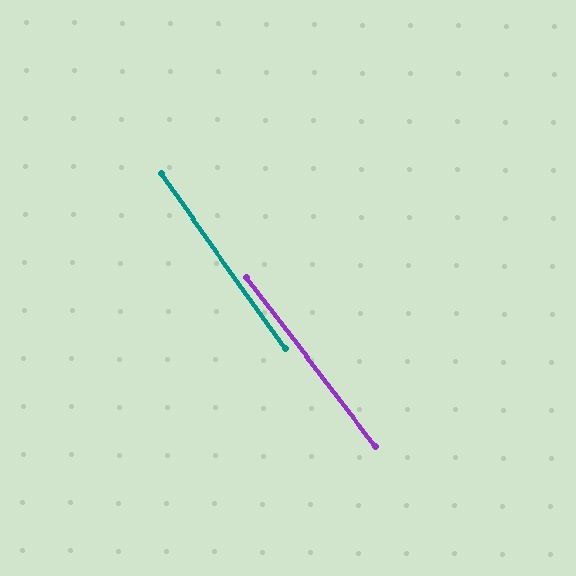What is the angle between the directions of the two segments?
Approximately 2 degrees.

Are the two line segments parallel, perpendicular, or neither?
Parallel — their directions differ by only 1.9°.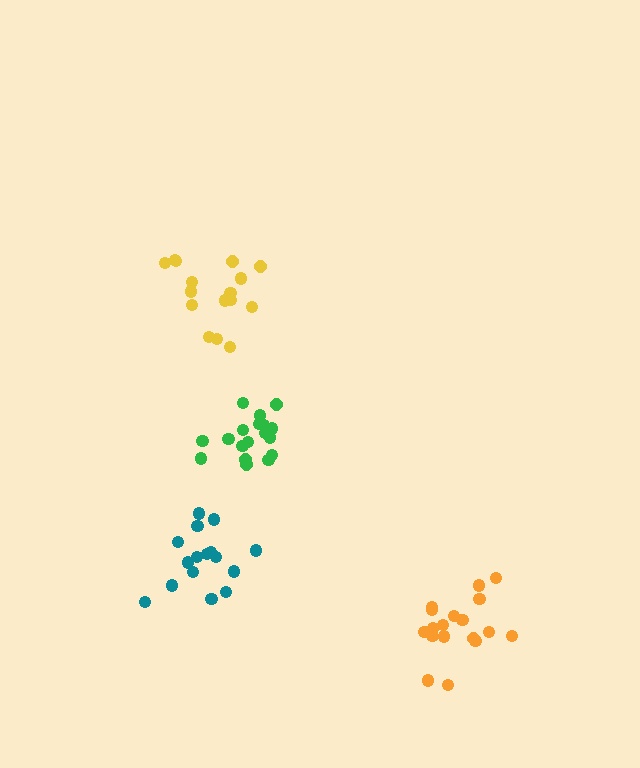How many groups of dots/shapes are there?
There are 4 groups.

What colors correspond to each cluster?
The clusters are colored: teal, yellow, orange, green.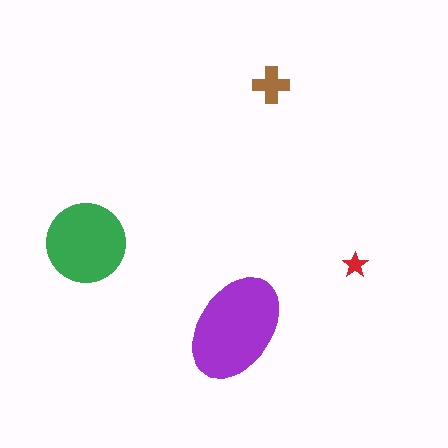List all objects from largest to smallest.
The purple ellipse, the green circle, the brown cross, the red star.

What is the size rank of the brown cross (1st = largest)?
3rd.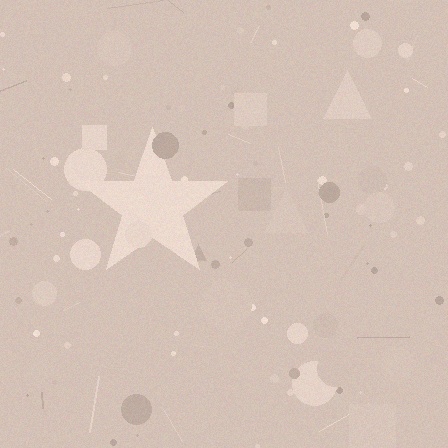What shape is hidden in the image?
A star is hidden in the image.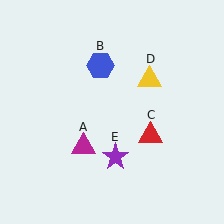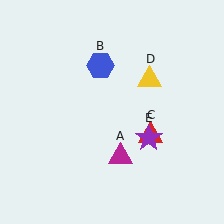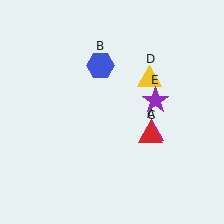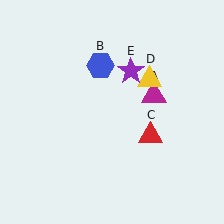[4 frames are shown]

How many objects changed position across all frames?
2 objects changed position: magenta triangle (object A), purple star (object E).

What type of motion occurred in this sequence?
The magenta triangle (object A), purple star (object E) rotated counterclockwise around the center of the scene.